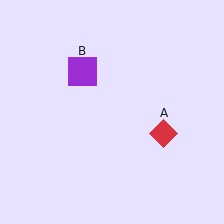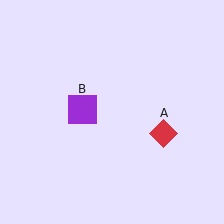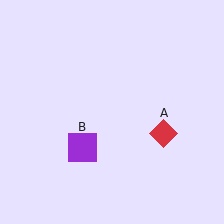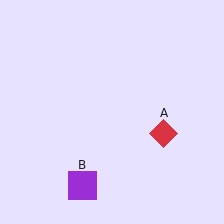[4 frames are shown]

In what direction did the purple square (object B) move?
The purple square (object B) moved down.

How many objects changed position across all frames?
1 object changed position: purple square (object B).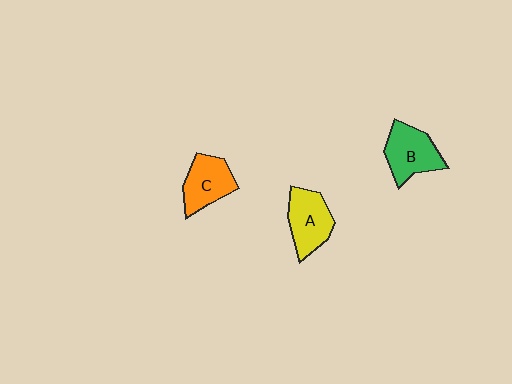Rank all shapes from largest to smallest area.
From largest to smallest: B (green), A (yellow), C (orange).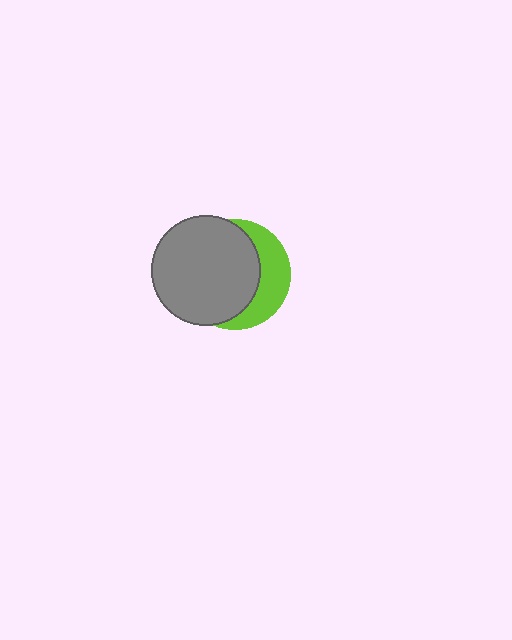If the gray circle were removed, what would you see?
You would see the complete lime circle.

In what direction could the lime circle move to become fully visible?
The lime circle could move right. That would shift it out from behind the gray circle entirely.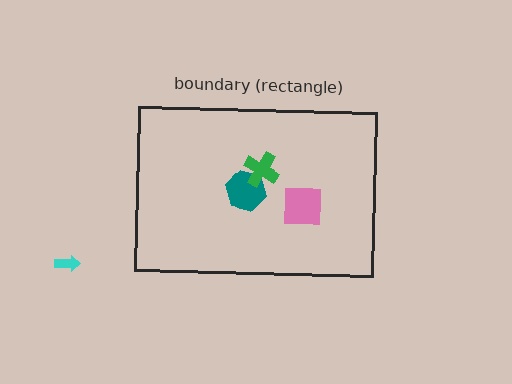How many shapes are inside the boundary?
3 inside, 1 outside.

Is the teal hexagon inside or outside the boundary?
Inside.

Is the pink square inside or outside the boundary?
Inside.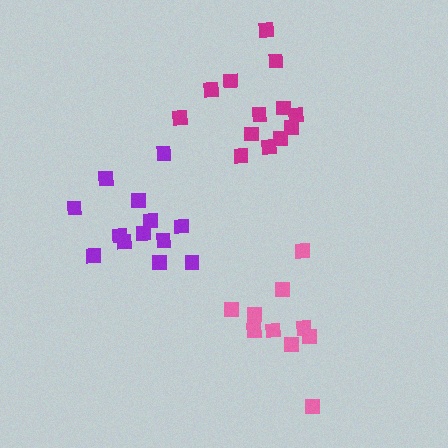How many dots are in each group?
Group 1: 11 dots, Group 2: 13 dots, Group 3: 13 dots (37 total).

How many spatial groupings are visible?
There are 3 spatial groupings.